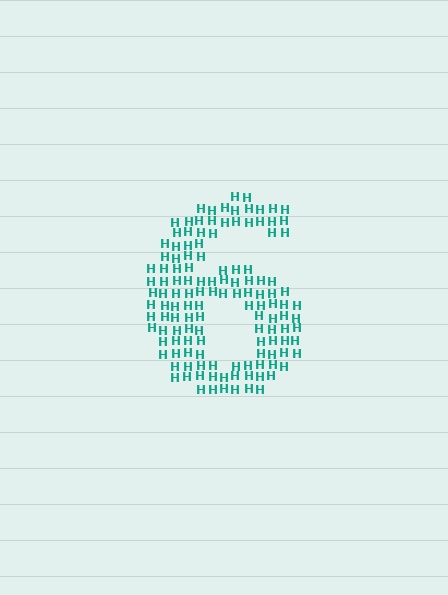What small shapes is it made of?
It is made of small letter H's.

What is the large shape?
The large shape is the digit 6.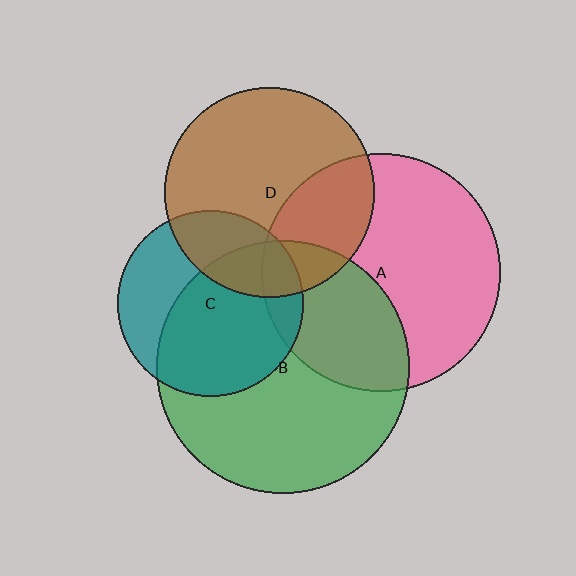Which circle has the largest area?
Circle B (green).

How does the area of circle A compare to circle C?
Approximately 1.6 times.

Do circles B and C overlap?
Yes.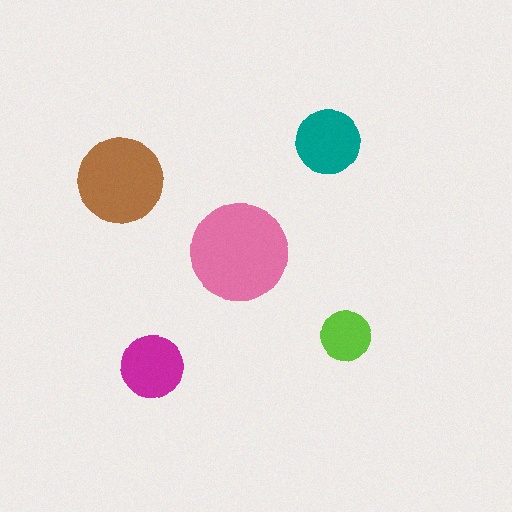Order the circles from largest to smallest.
the pink one, the brown one, the teal one, the magenta one, the lime one.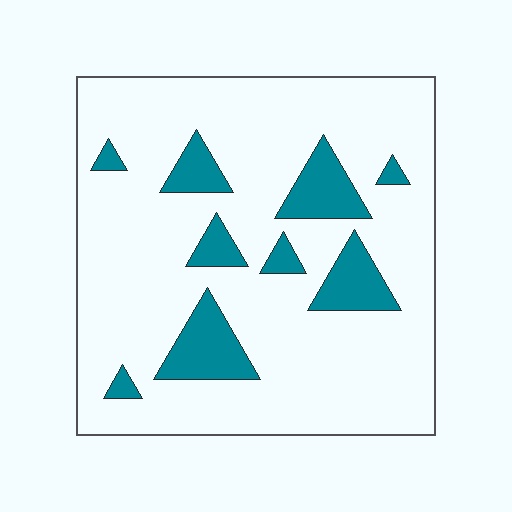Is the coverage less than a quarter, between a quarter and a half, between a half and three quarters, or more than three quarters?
Less than a quarter.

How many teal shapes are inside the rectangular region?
9.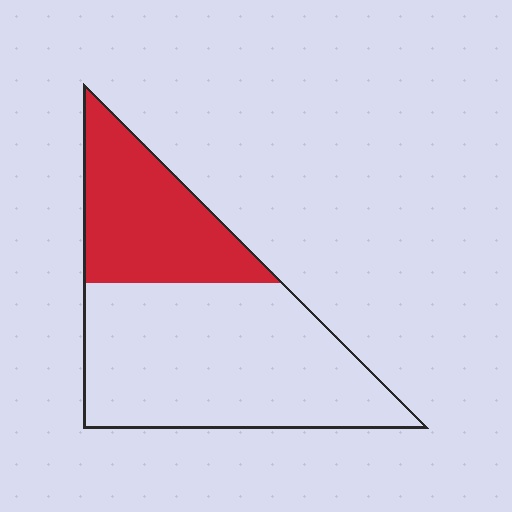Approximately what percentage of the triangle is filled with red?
Approximately 35%.